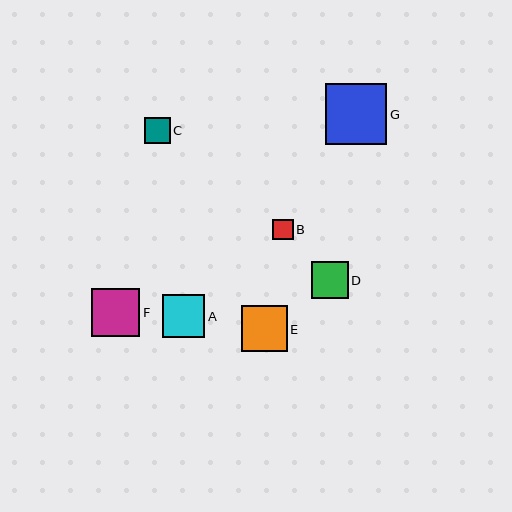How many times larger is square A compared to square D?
Square A is approximately 1.2 times the size of square D.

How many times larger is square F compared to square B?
Square F is approximately 2.4 times the size of square B.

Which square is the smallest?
Square B is the smallest with a size of approximately 20 pixels.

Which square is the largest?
Square G is the largest with a size of approximately 61 pixels.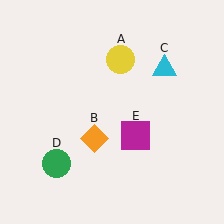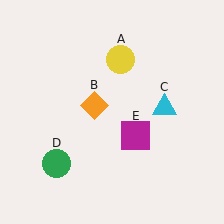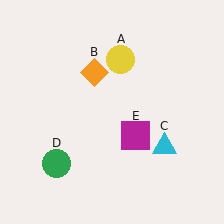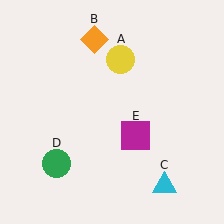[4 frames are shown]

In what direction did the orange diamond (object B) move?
The orange diamond (object B) moved up.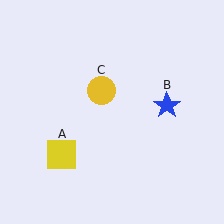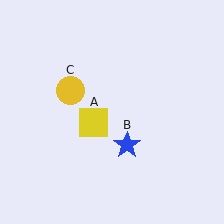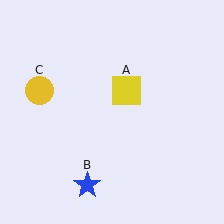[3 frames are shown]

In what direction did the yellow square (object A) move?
The yellow square (object A) moved up and to the right.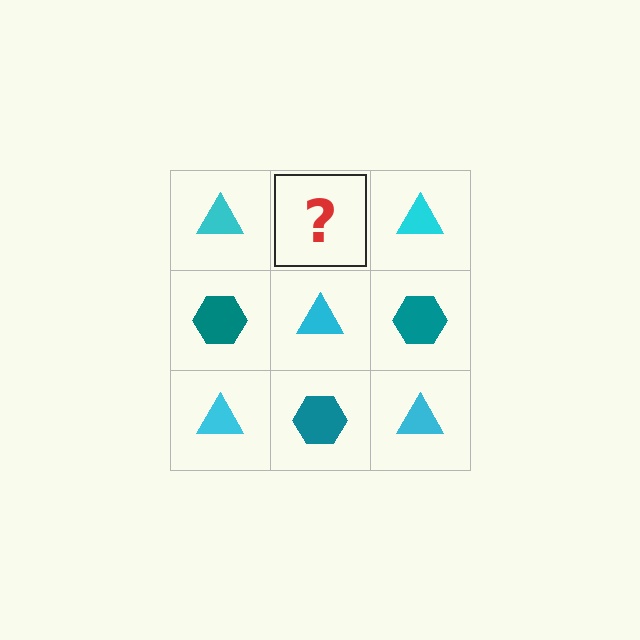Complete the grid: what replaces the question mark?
The question mark should be replaced with a teal hexagon.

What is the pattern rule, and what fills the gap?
The rule is that it alternates cyan triangle and teal hexagon in a checkerboard pattern. The gap should be filled with a teal hexagon.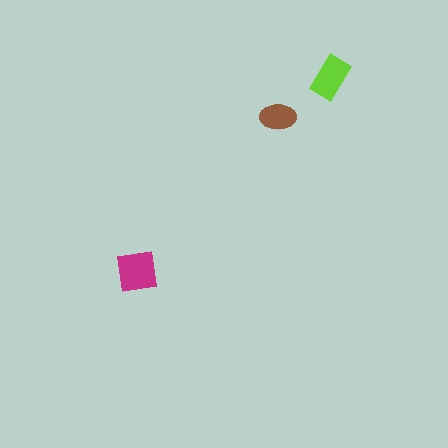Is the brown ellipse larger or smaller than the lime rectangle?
Smaller.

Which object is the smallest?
The brown ellipse.